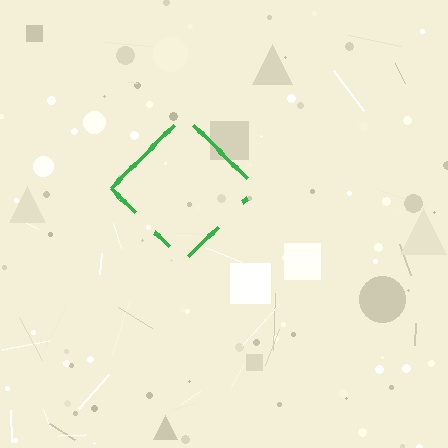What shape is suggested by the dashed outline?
The dashed outline suggests a diamond.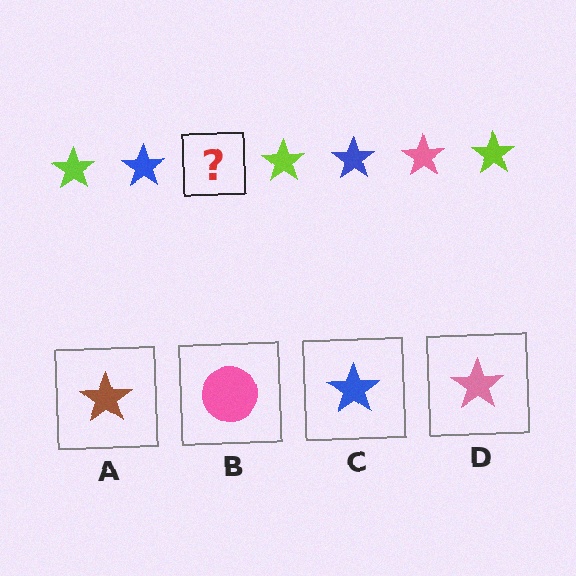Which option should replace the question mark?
Option D.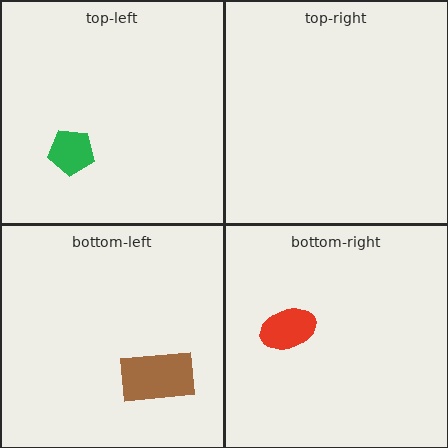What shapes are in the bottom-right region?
The red ellipse.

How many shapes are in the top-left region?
1.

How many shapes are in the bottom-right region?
1.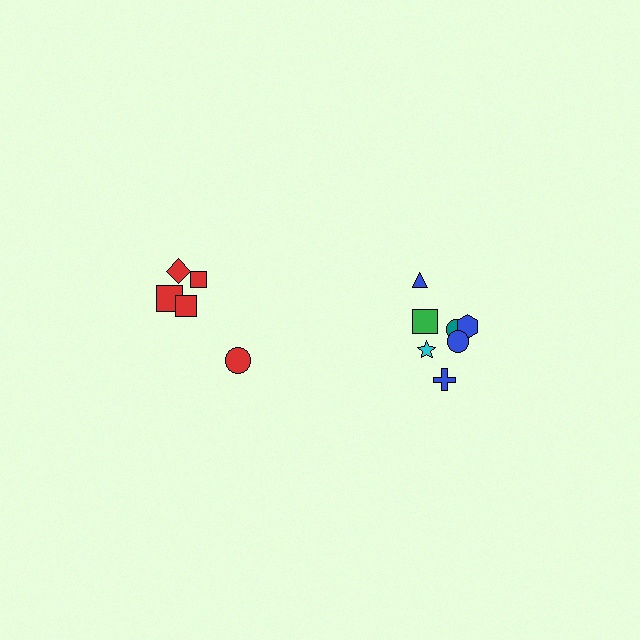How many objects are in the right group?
There are 7 objects.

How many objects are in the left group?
There are 5 objects.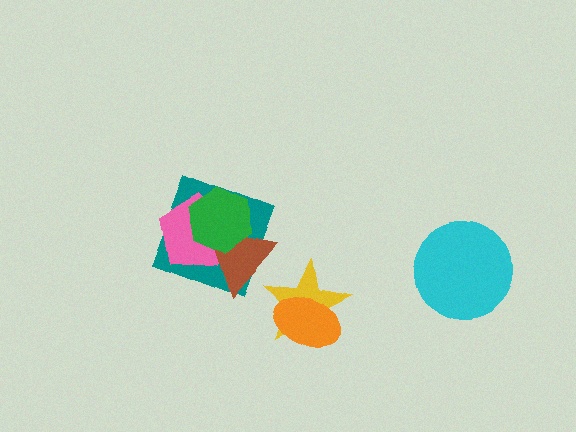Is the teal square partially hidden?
Yes, it is partially covered by another shape.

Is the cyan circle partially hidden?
No, no other shape covers it.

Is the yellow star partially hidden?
Yes, it is partially covered by another shape.